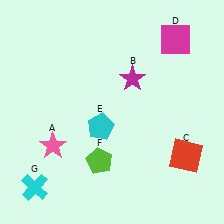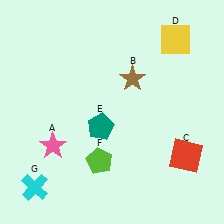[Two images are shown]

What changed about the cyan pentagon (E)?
In Image 1, E is cyan. In Image 2, it changed to teal.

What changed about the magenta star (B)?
In Image 1, B is magenta. In Image 2, it changed to brown.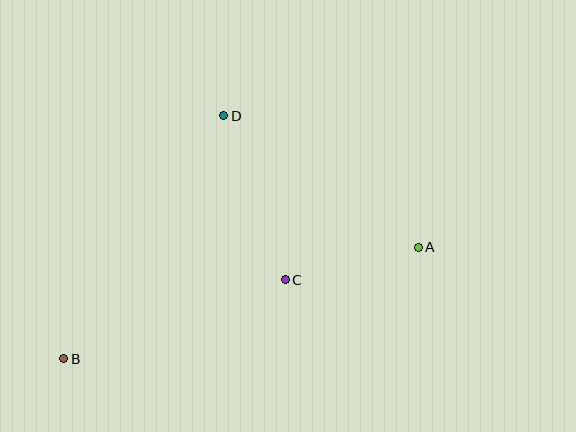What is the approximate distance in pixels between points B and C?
The distance between B and C is approximately 235 pixels.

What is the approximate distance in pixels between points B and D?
The distance between B and D is approximately 291 pixels.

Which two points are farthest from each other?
Points A and B are farthest from each other.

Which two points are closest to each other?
Points A and C are closest to each other.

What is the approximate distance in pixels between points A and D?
The distance between A and D is approximately 235 pixels.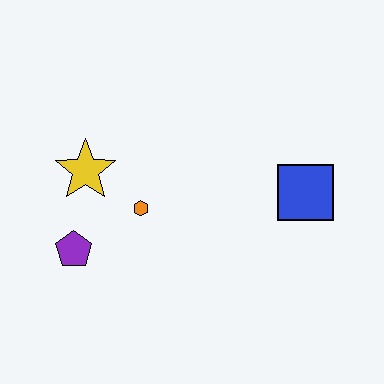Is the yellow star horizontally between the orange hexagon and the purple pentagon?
Yes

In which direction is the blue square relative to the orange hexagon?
The blue square is to the right of the orange hexagon.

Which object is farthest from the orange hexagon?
The blue square is farthest from the orange hexagon.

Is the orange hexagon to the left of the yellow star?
No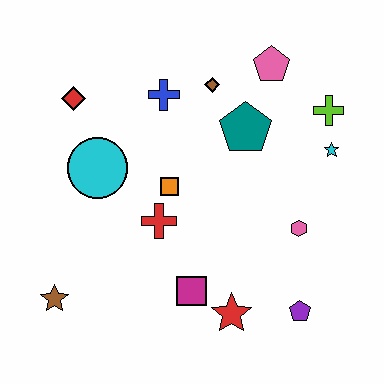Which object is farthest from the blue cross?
The purple pentagon is farthest from the blue cross.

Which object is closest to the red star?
The magenta square is closest to the red star.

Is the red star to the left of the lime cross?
Yes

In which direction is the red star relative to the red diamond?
The red star is below the red diamond.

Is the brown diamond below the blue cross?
No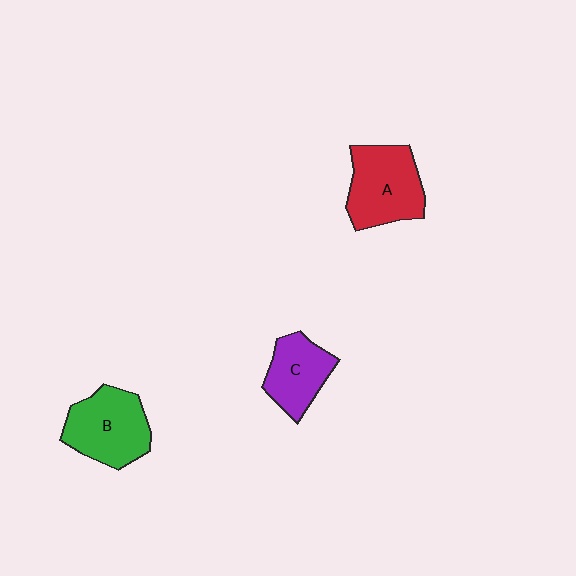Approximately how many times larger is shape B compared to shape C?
Approximately 1.3 times.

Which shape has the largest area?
Shape A (red).